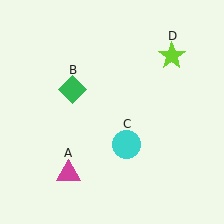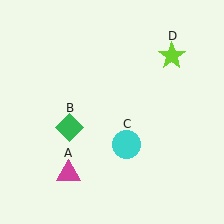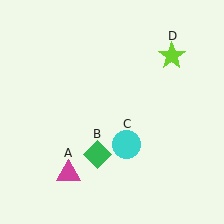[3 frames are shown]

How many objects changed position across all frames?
1 object changed position: green diamond (object B).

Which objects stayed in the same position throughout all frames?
Magenta triangle (object A) and cyan circle (object C) and lime star (object D) remained stationary.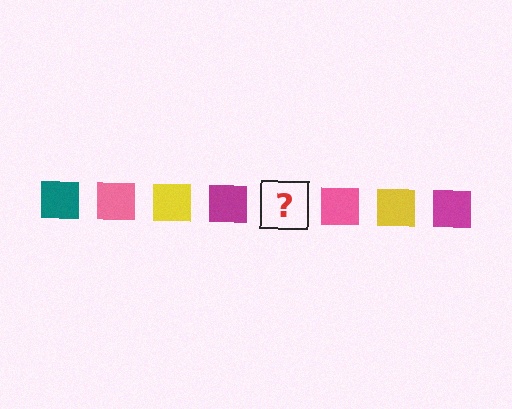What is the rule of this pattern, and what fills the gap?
The rule is that the pattern cycles through teal, pink, yellow, magenta squares. The gap should be filled with a teal square.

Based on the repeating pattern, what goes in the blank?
The blank should be a teal square.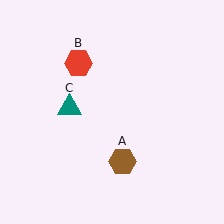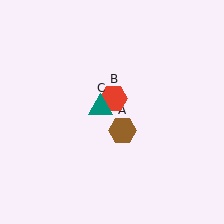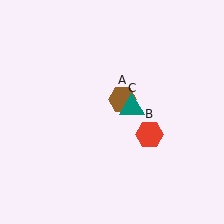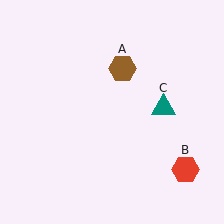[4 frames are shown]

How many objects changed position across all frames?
3 objects changed position: brown hexagon (object A), red hexagon (object B), teal triangle (object C).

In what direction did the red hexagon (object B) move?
The red hexagon (object B) moved down and to the right.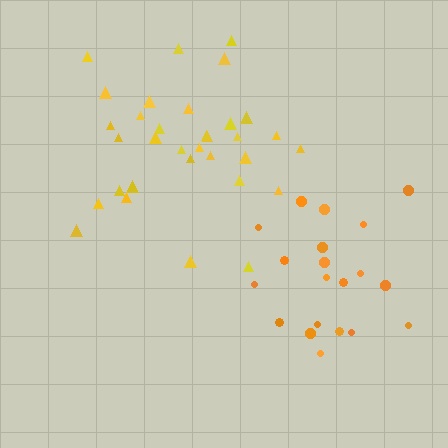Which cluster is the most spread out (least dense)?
Orange.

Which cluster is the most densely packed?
Yellow.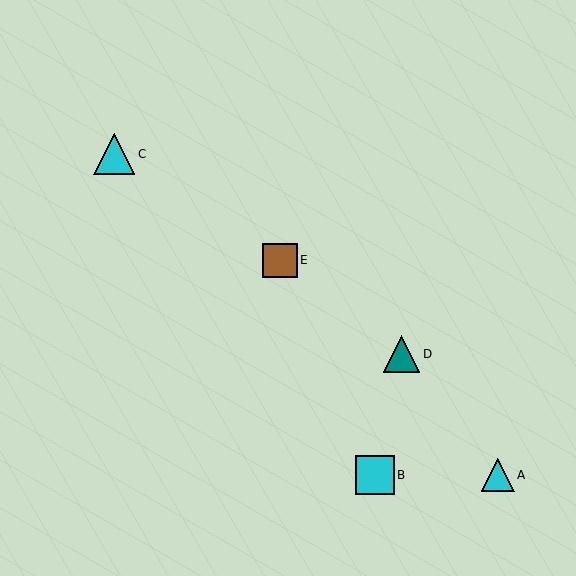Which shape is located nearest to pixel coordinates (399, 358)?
The teal triangle (labeled D) at (402, 354) is nearest to that location.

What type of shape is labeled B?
Shape B is a cyan square.